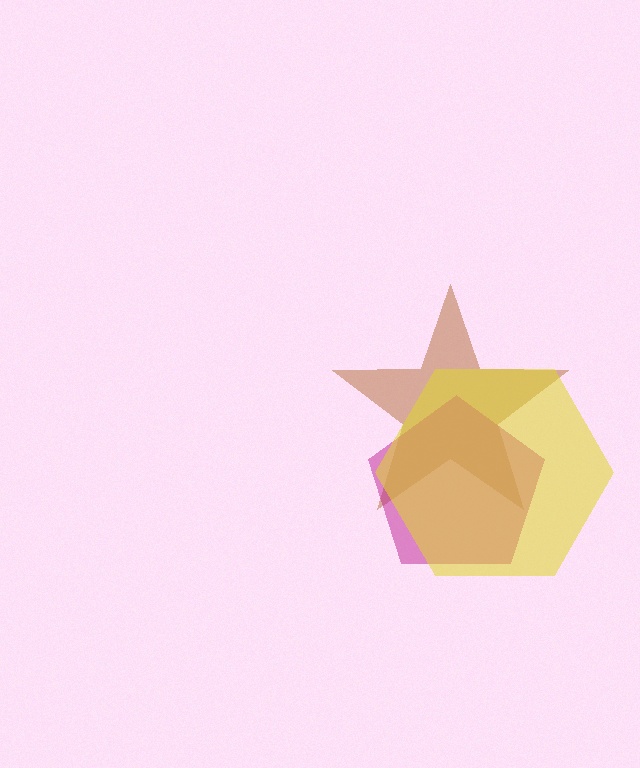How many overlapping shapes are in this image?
There are 3 overlapping shapes in the image.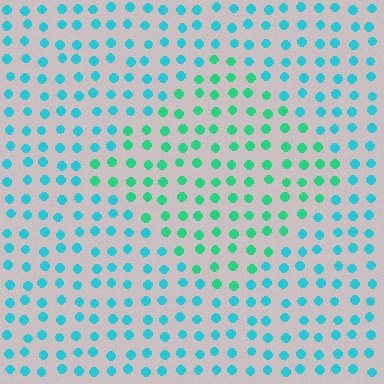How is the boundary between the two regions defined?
The boundary is defined purely by a slight shift in hue (about 33 degrees). Spacing, size, and orientation are identical on both sides.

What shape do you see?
I see a diamond.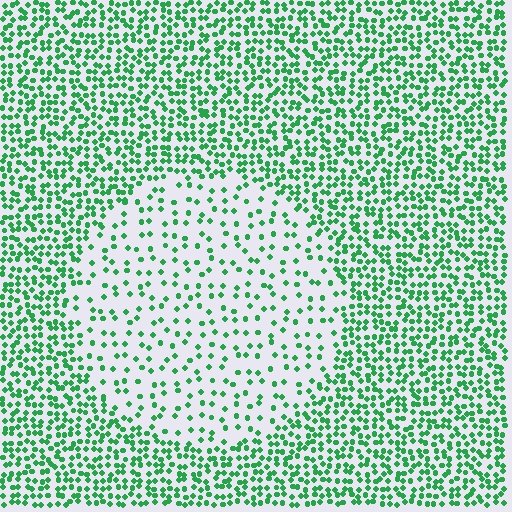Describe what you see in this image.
The image contains small green elements arranged at two different densities. A circle-shaped region is visible where the elements are less densely packed than the surrounding area.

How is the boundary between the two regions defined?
The boundary is defined by a change in element density (approximately 2.6x ratio). All elements are the same color, size, and shape.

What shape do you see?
I see a circle.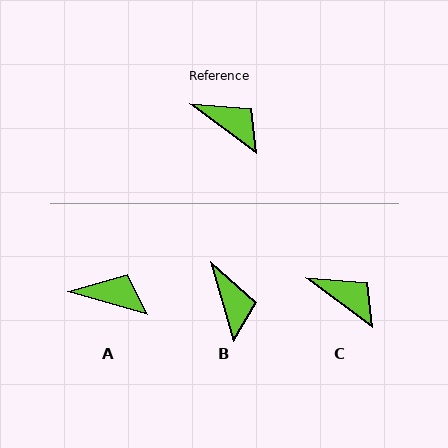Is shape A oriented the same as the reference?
No, it is off by about 21 degrees.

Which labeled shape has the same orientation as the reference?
C.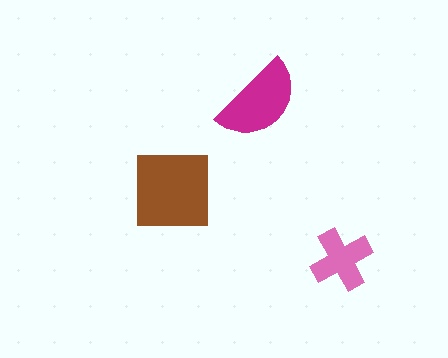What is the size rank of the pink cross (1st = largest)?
3rd.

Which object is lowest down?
The pink cross is bottommost.